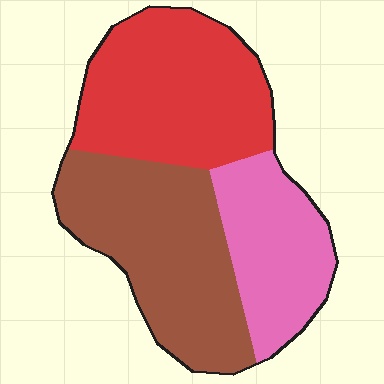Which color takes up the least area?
Pink, at roughly 25%.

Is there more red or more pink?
Red.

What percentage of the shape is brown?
Brown covers roughly 40% of the shape.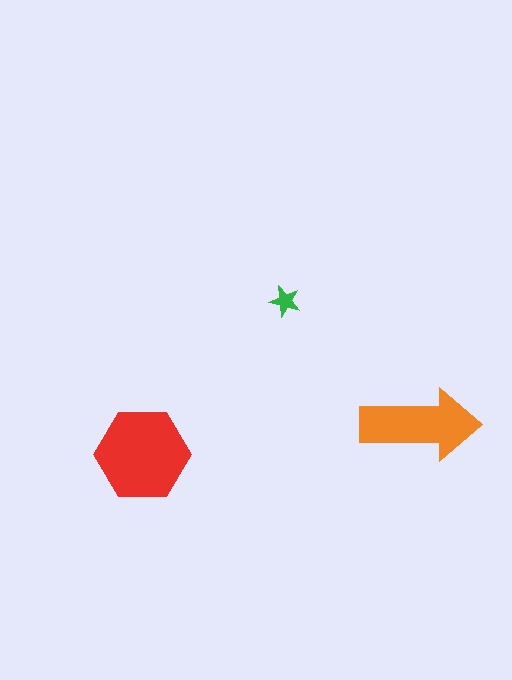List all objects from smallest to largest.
The green star, the orange arrow, the red hexagon.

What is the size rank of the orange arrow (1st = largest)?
2nd.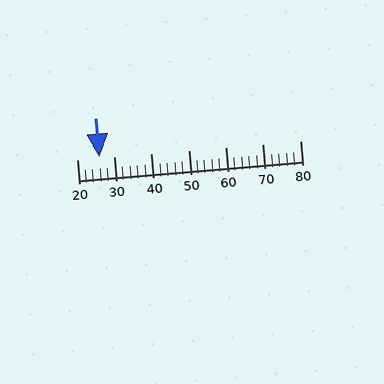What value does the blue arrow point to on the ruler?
The blue arrow points to approximately 26.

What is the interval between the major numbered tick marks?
The major tick marks are spaced 10 units apart.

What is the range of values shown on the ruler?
The ruler shows values from 20 to 80.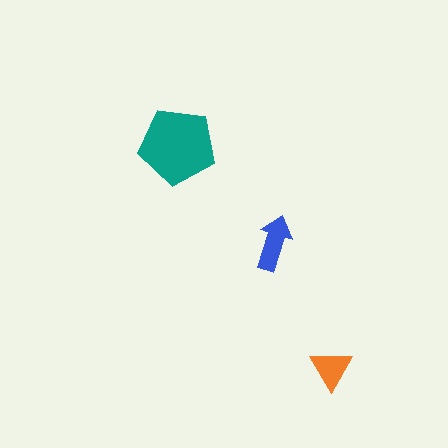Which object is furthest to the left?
The teal pentagon is leftmost.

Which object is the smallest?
The orange triangle.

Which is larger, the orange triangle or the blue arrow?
The blue arrow.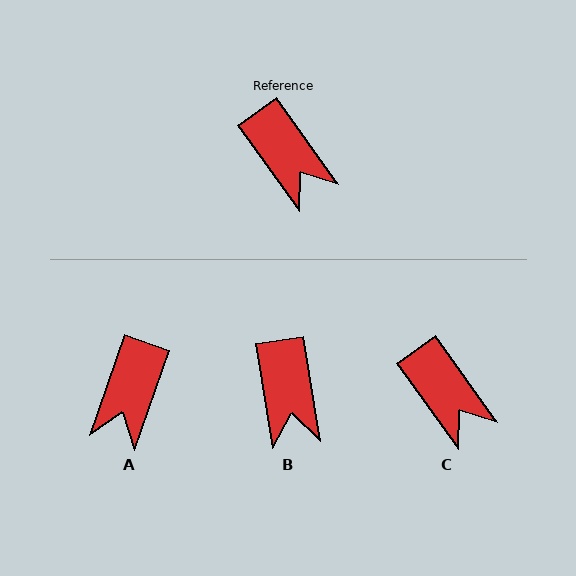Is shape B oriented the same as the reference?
No, it is off by about 26 degrees.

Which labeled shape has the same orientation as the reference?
C.